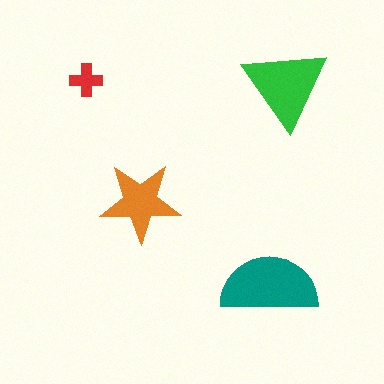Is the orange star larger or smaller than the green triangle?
Smaller.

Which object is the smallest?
The red cross.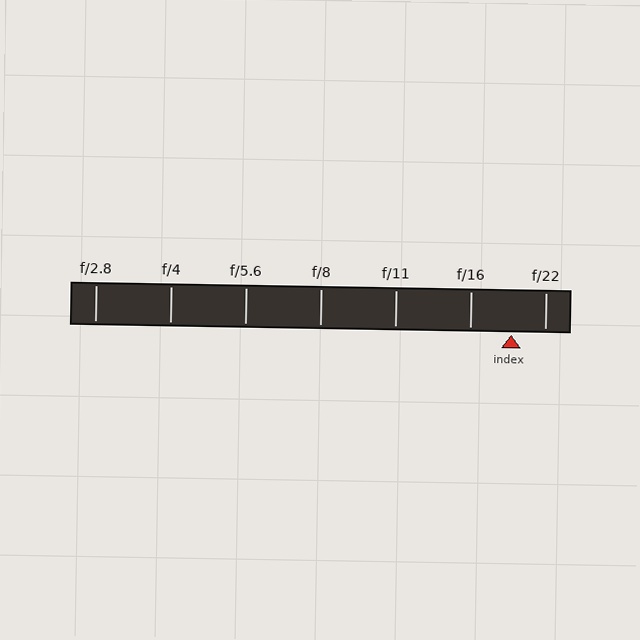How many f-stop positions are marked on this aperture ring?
There are 7 f-stop positions marked.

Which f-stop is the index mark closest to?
The index mark is closest to f/22.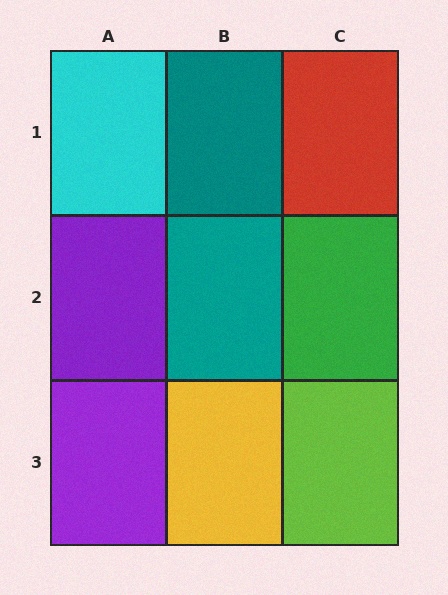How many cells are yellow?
1 cell is yellow.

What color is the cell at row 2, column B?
Teal.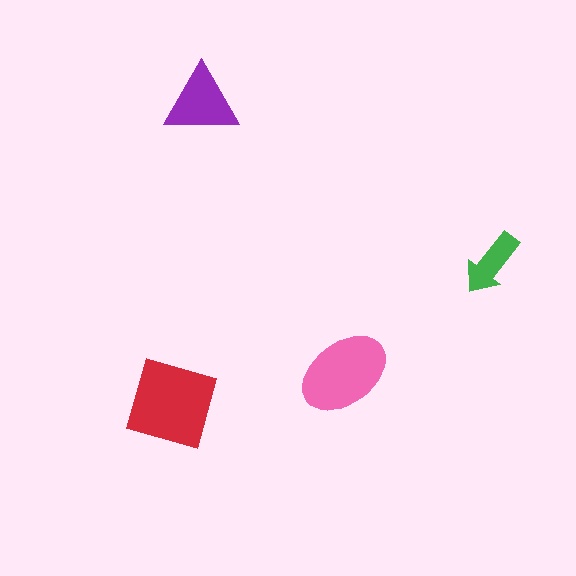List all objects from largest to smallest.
The red diamond, the pink ellipse, the purple triangle, the green arrow.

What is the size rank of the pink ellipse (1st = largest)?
2nd.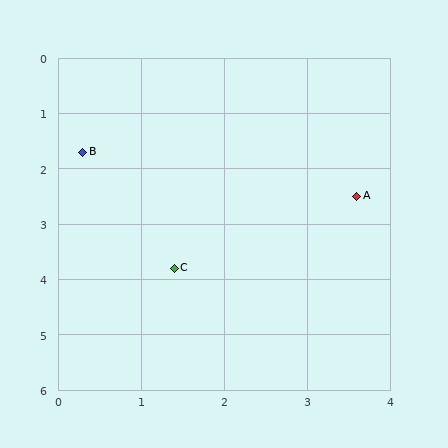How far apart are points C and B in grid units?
Points C and B are about 2.4 grid units apart.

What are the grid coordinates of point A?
Point A is at approximately (3.6, 2.5).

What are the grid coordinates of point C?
Point C is at approximately (1.4, 3.8).